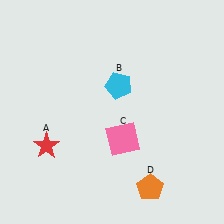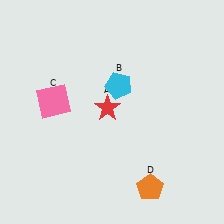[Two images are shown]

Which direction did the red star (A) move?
The red star (A) moved right.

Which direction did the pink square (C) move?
The pink square (C) moved left.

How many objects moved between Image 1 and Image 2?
2 objects moved between the two images.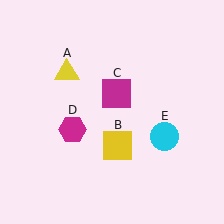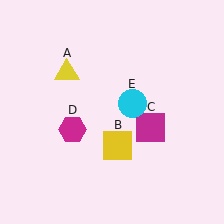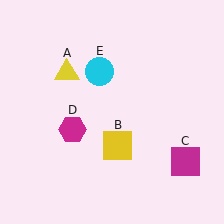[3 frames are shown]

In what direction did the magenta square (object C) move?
The magenta square (object C) moved down and to the right.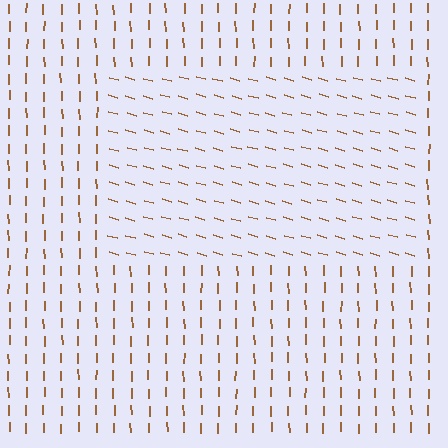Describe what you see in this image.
The image is filled with small brown line segments. A rectangle region in the image has lines oriented differently from the surrounding lines, creating a visible texture boundary.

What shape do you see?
I see a rectangle.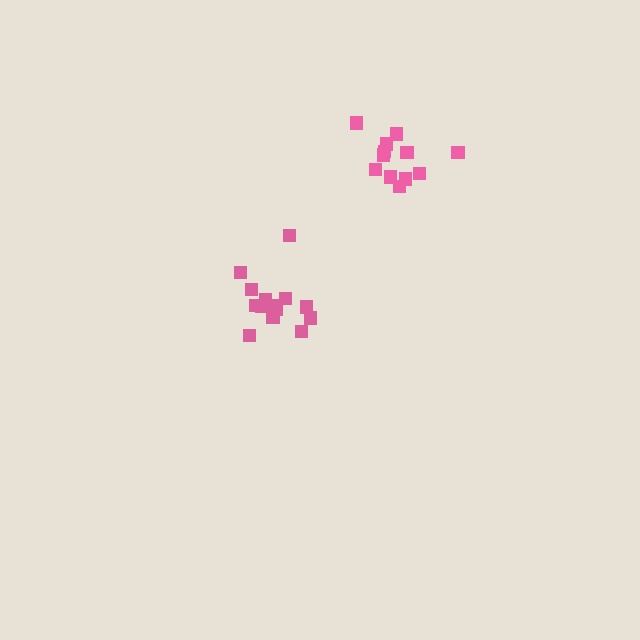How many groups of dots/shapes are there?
There are 2 groups.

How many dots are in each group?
Group 1: 12 dots, Group 2: 14 dots (26 total).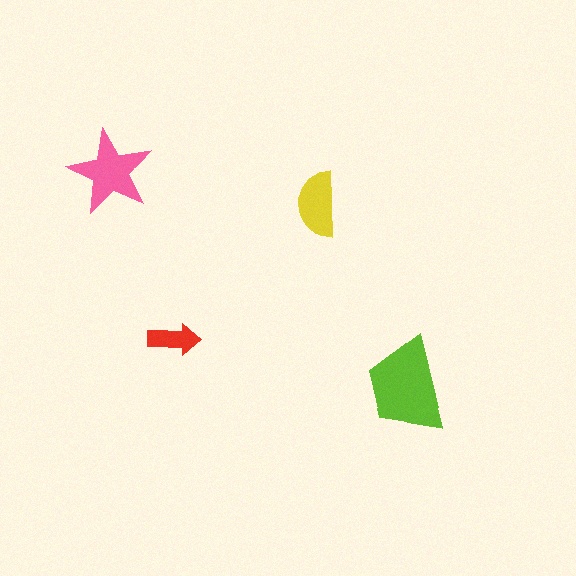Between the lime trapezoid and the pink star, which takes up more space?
The lime trapezoid.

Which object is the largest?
The lime trapezoid.